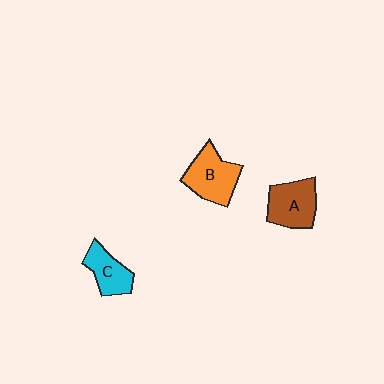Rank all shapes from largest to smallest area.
From largest to smallest: B (orange), A (brown), C (cyan).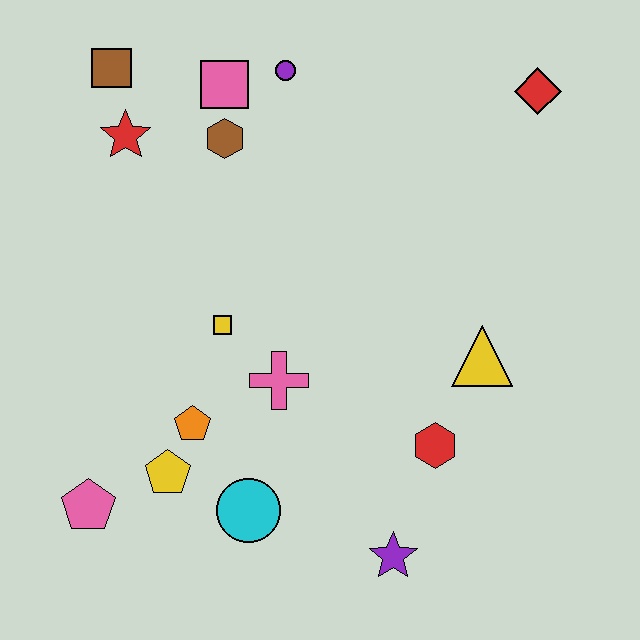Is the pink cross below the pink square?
Yes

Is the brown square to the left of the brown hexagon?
Yes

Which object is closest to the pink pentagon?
The yellow pentagon is closest to the pink pentagon.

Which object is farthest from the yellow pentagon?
The red diamond is farthest from the yellow pentagon.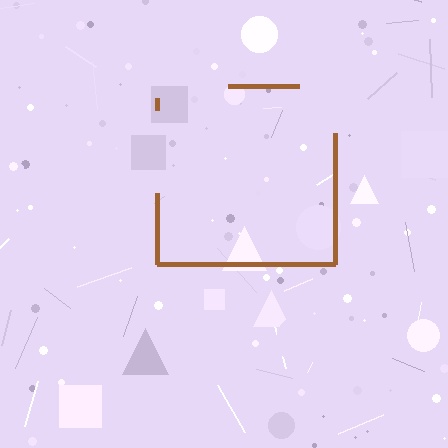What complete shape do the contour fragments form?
The contour fragments form a square.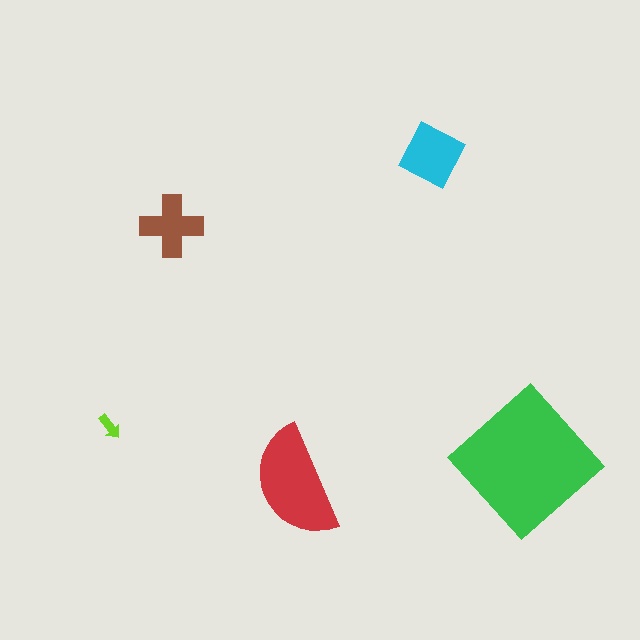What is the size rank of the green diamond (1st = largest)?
1st.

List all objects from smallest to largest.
The lime arrow, the brown cross, the cyan diamond, the red semicircle, the green diamond.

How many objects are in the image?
There are 5 objects in the image.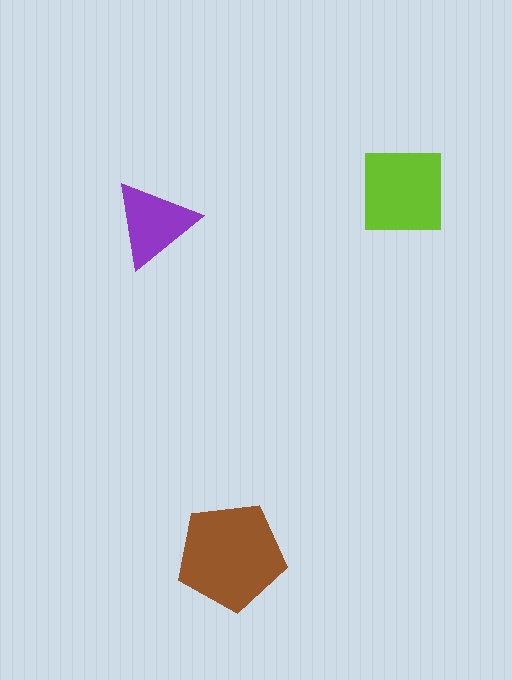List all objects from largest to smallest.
The brown pentagon, the lime square, the purple triangle.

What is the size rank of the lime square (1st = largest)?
2nd.